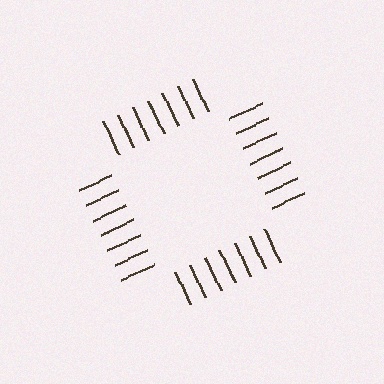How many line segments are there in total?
28 — 7 along each of the 4 edges.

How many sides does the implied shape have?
4 sides — the line-ends trace a square.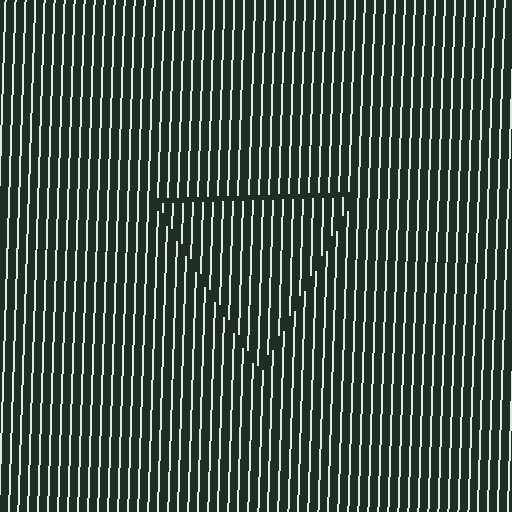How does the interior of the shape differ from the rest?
The interior of the shape contains the same grating, shifted by half a period — the contour is defined by the phase discontinuity where line-ends from the inner and outer gratings abut.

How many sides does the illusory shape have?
3 sides — the line-ends trace a triangle.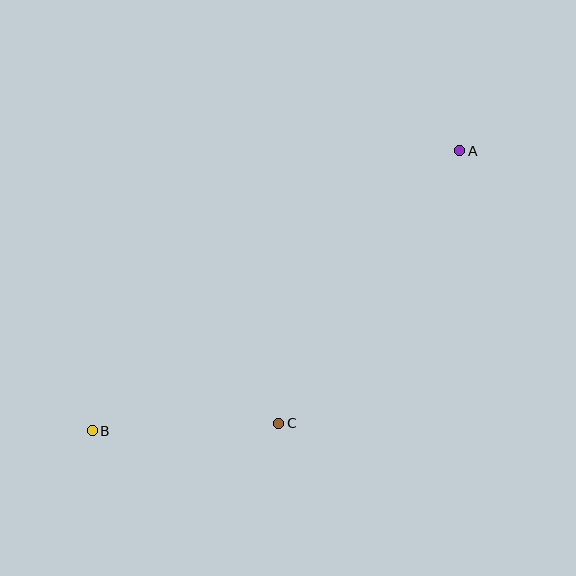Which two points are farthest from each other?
Points A and B are farthest from each other.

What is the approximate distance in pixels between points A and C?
The distance between A and C is approximately 327 pixels.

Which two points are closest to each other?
Points B and C are closest to each other.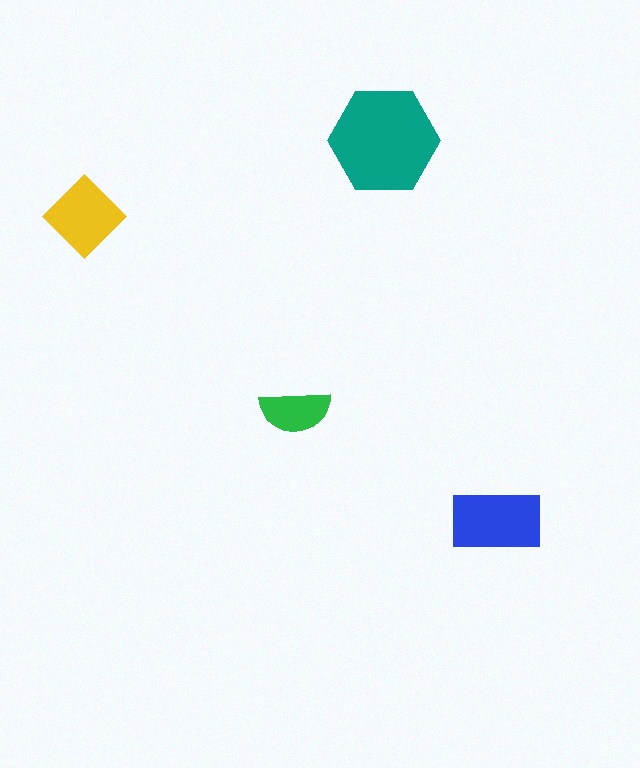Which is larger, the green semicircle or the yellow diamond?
The yellow diamond.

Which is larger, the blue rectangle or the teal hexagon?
The teal hexagon.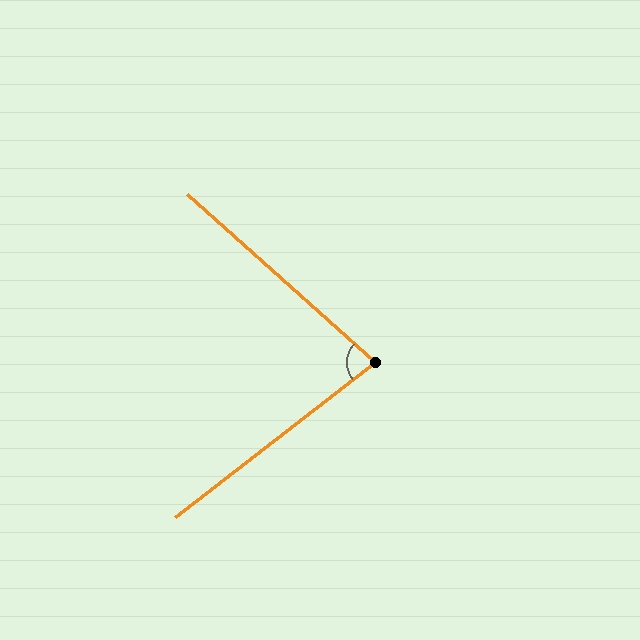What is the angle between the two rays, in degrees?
Approximately 80 degrees.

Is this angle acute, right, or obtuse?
It is acute.